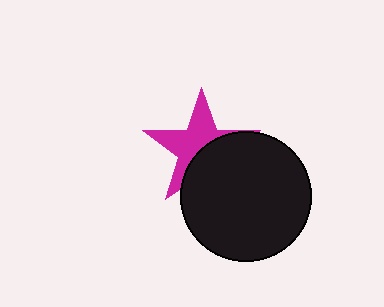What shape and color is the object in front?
The object in front is a black circle.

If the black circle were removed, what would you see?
You would see the complete magenta star.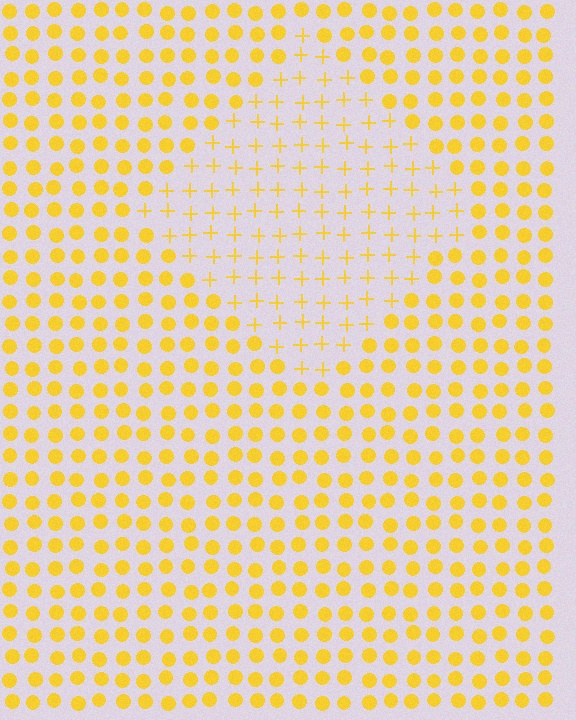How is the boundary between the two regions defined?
The boundary is defined by a change in element shape: plus signs inside vs. circles outside. All elements share the same color and spacing.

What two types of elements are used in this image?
The image uses plus signs inside the diamond region and circles outside it.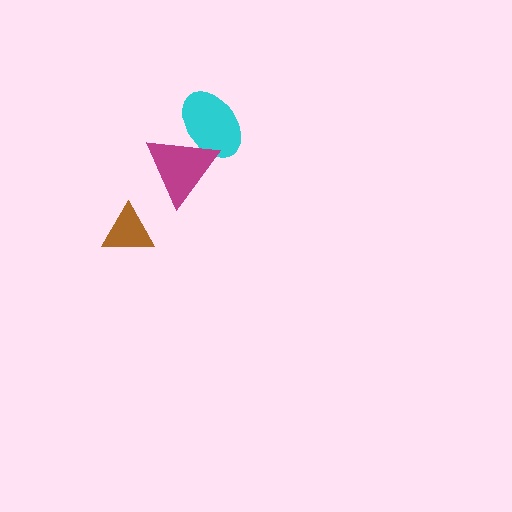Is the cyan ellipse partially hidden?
Yes, it is partially covered by another shape.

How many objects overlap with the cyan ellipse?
1 object overlaps with the cyan ellipse.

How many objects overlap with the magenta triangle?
1 object overlaps with the magenta triangle.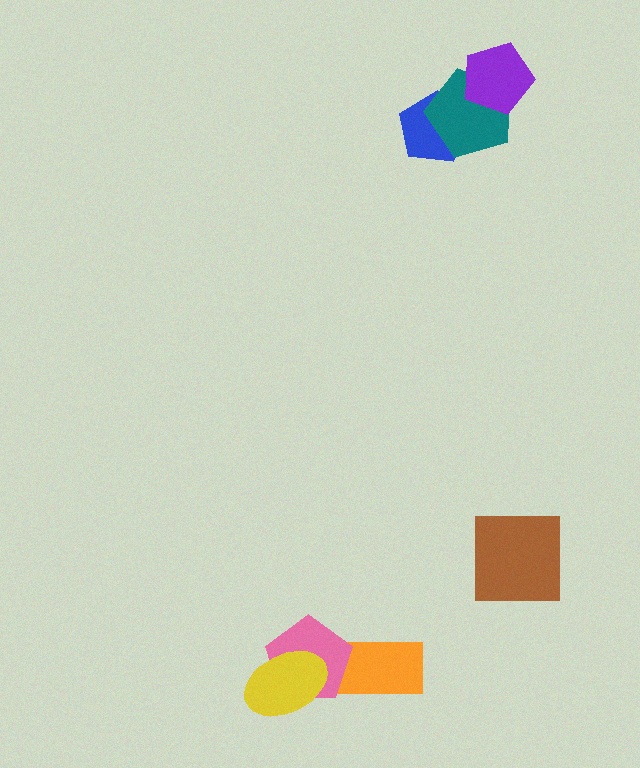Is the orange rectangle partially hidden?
Yes, it is partially covered by another shape.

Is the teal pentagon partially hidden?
Yes, it is partially covered by another shape.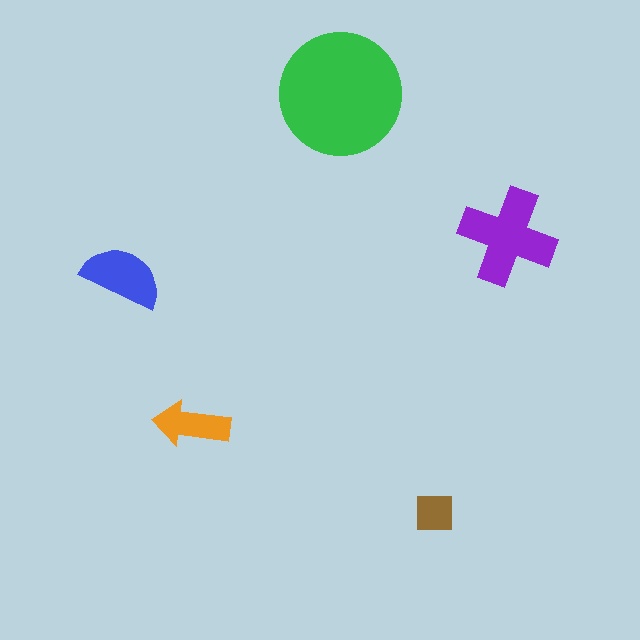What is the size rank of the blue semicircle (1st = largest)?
3rd.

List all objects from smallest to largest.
The brown square, the orange arrow, the blue semicircle, the purple cross, the green circle.